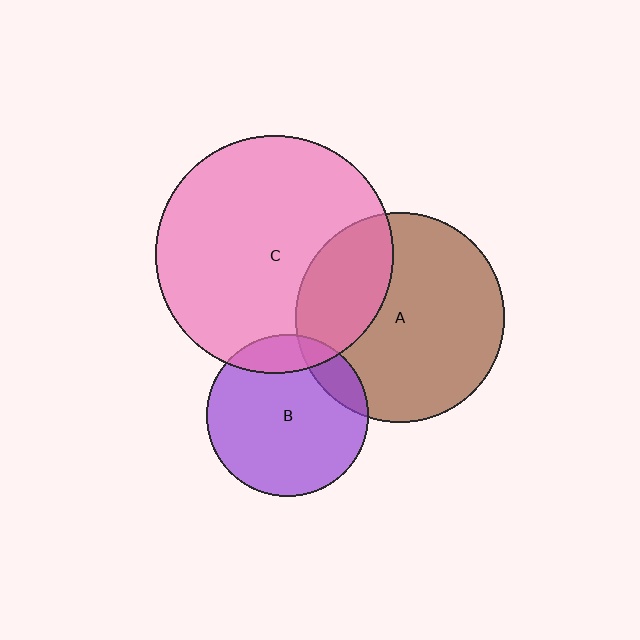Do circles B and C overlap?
Yes.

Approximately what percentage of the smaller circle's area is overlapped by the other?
Approximately 15%.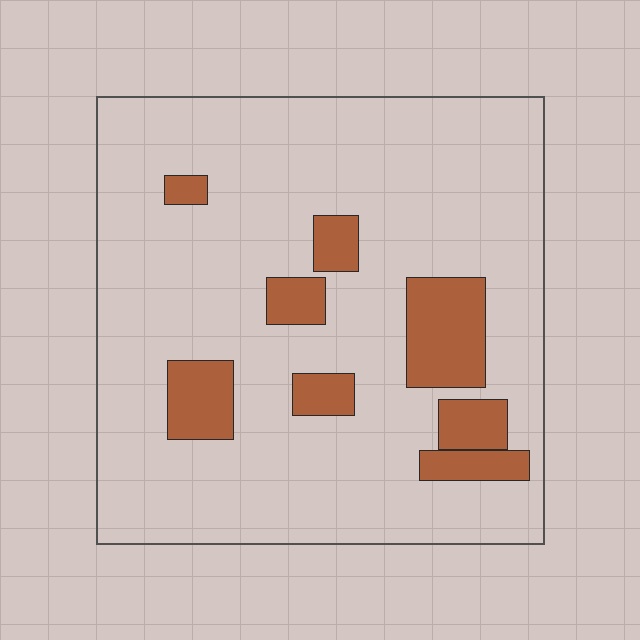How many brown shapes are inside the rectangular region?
8.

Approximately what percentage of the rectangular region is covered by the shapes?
Approximately 15%.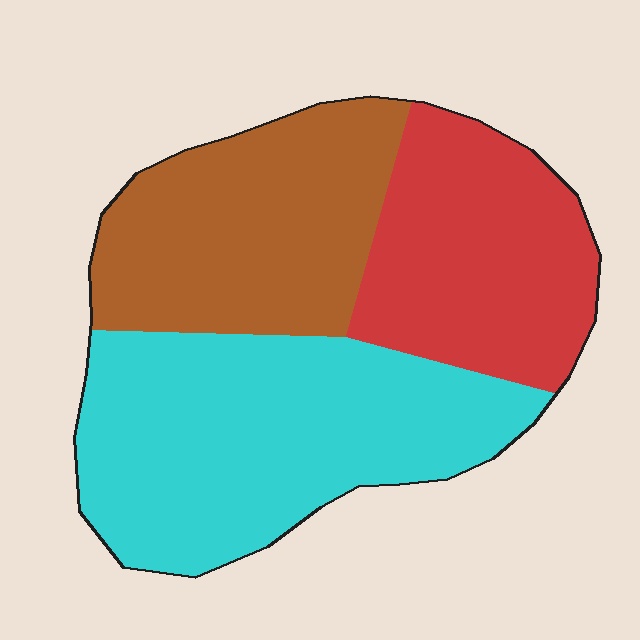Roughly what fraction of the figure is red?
Red takes up between a sixth and a third of the figure.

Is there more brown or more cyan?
Cyan.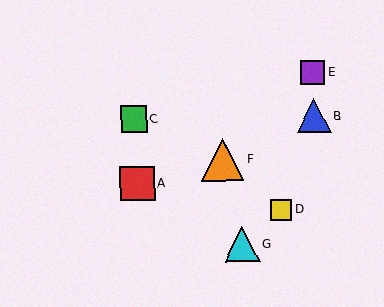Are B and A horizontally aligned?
No, B is at y≈116 and A is at y≈183.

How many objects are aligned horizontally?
2 objects (B, C) are aligned horizontally.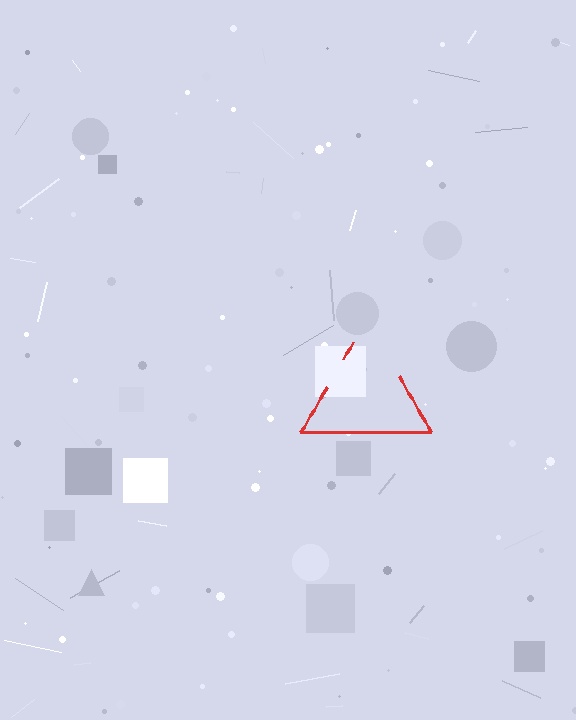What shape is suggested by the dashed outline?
The dashed outline suggests a triangle.